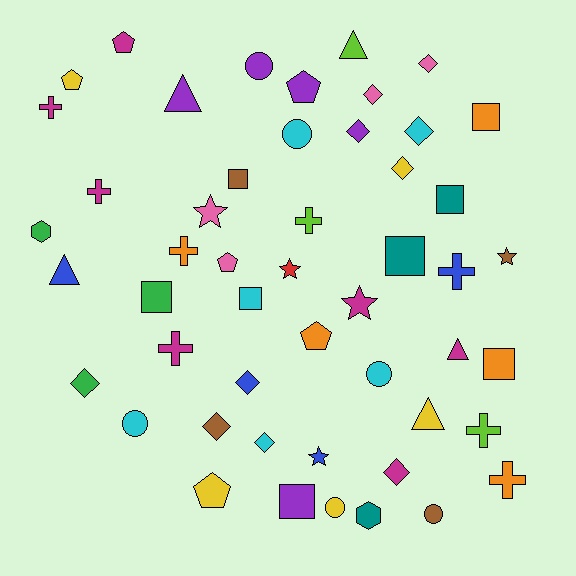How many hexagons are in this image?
There are 2 hexagons.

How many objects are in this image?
There are 50 objects.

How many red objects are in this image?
There is 1 red object.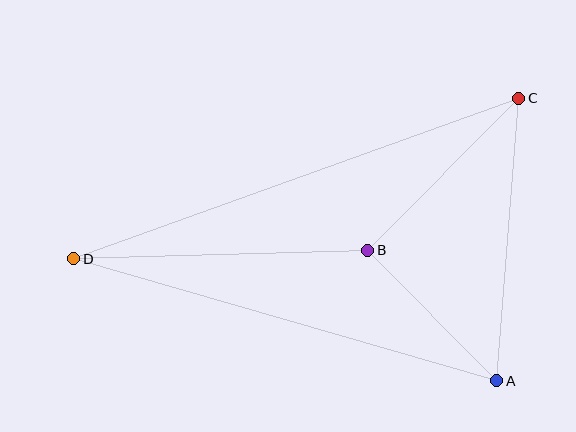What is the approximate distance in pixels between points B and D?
The distance between B and D is approximately 295 pixels.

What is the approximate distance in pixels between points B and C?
The distance between B and C is approximately 214 pixels.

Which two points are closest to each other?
Points A and B are closest to each other.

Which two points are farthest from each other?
Points C and D are farthest from each other.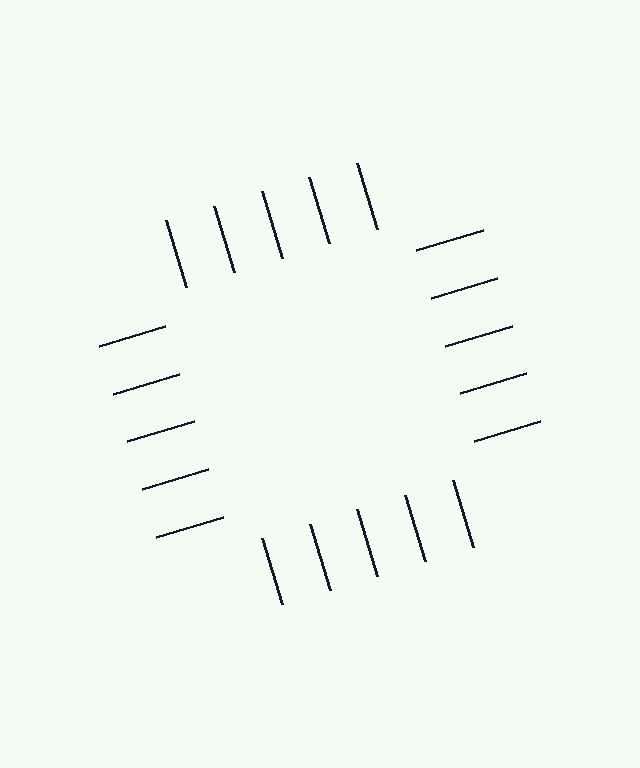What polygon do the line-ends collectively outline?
An illusory square — the line segments terminate on its edges but no continuous stroke is drawn.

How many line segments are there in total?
20 — 5 along each of the 4 edges.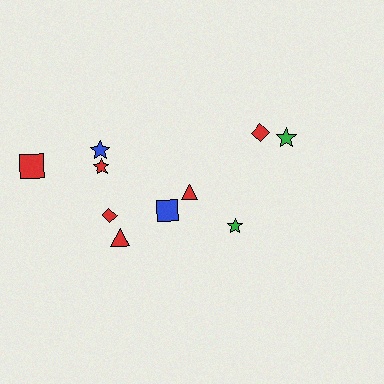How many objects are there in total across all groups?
There are 10 objects.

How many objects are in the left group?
There are 6 objects.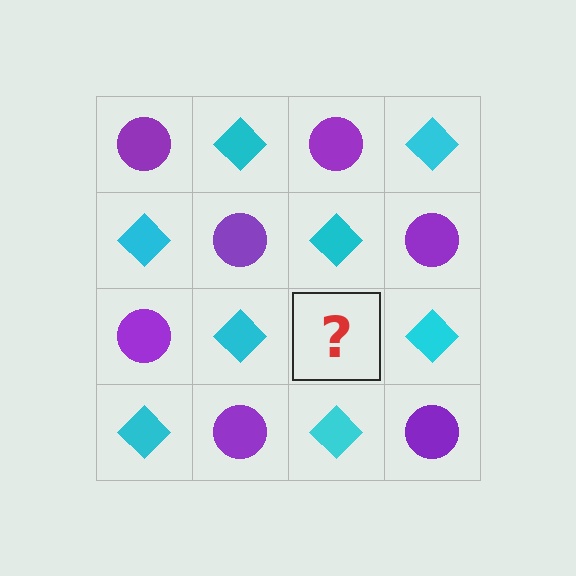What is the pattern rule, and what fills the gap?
The rule is that it alternates purple circle and cyan diamond in a checkerboard pattern. The gap should be filled with a purple circle.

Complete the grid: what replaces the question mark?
The question mark should be replaced with a purple circle.